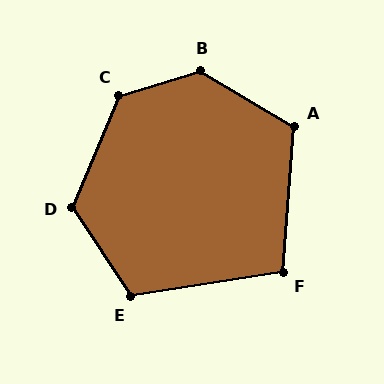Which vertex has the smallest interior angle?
F, at approximately 104 degrees.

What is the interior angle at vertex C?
Approximately 129 degrees (obtuse).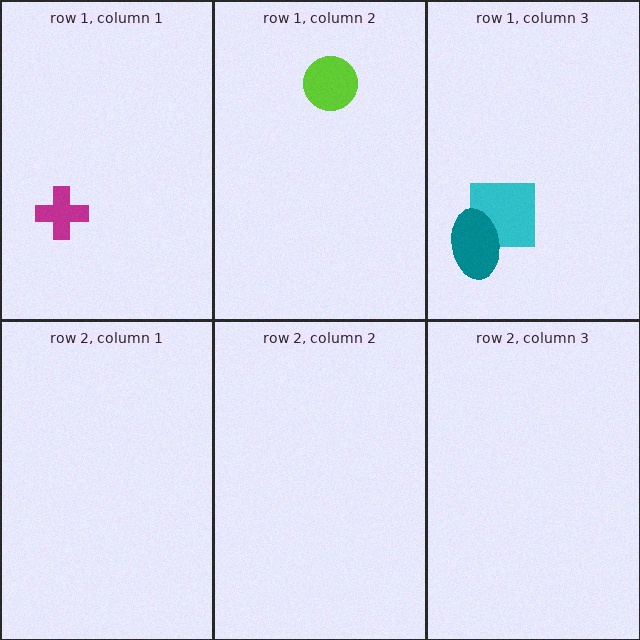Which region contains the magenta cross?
The row 1, column 1 region.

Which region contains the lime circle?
The row 1, column 2 region.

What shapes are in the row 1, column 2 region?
The lime circle.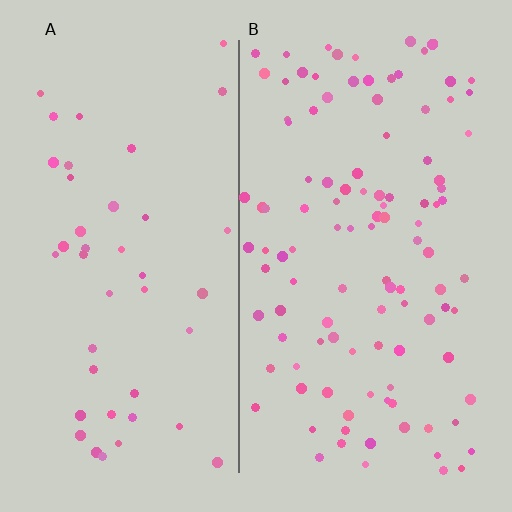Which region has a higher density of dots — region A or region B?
B (the right).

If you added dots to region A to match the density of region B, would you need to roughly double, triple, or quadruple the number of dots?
Approximately triple.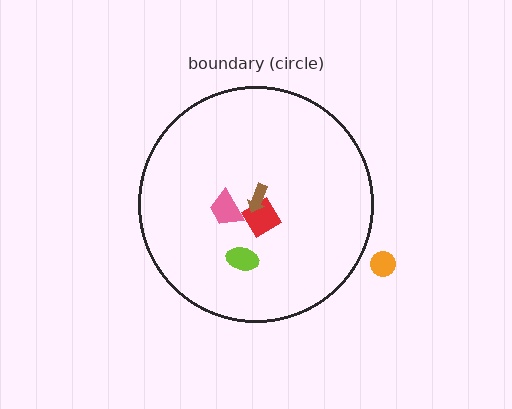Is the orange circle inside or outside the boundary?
Outside.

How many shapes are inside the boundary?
4 inside, 1 outside.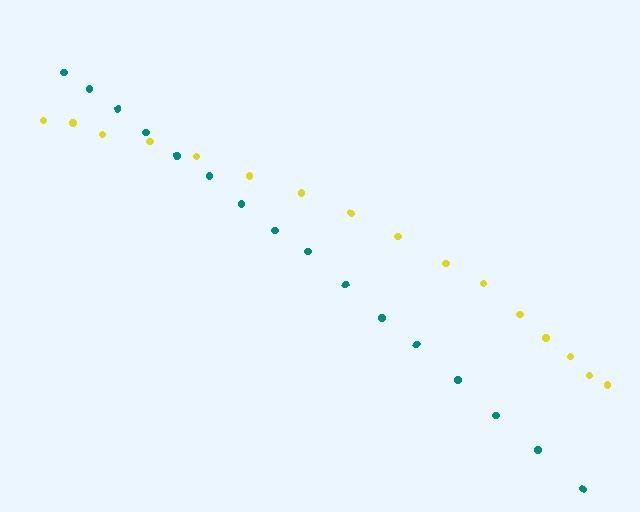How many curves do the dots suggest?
There are 2 distinct paths.